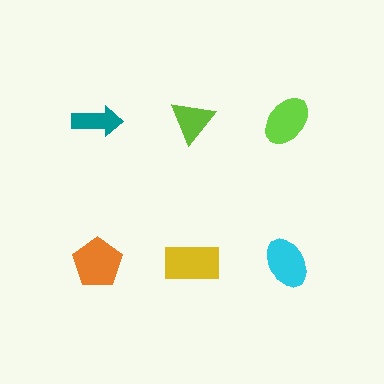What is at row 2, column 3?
A cyan ellipse.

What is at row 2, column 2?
A yellow rectangle.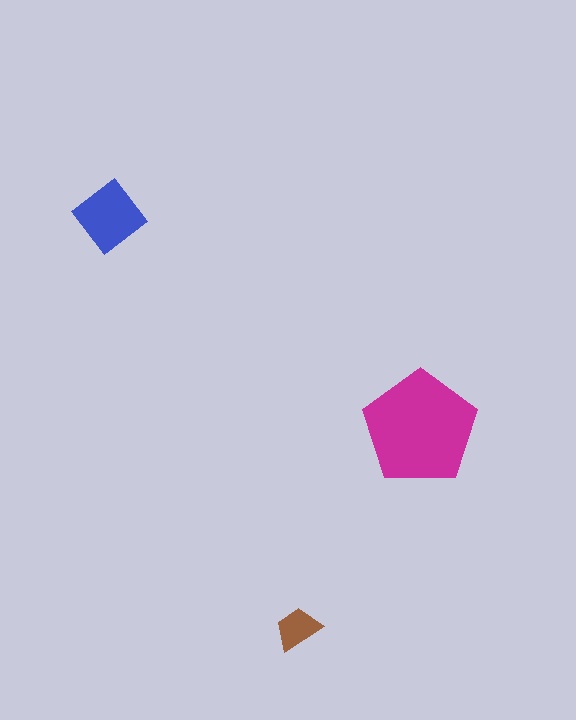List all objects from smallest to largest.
The brown trapezoid, the blue diamond, the magenta pentagon.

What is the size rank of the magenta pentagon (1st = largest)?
1st.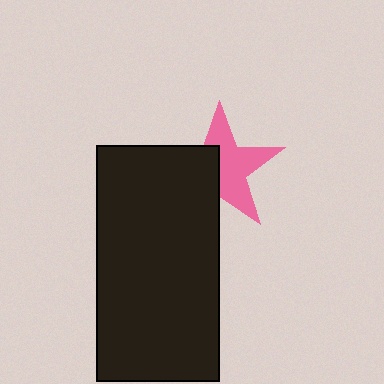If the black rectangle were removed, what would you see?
You would see the complete pink star.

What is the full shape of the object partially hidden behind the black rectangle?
The partially hidden object is a pink star.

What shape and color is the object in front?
The object in front is a black rectangle.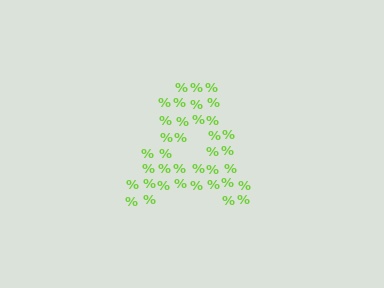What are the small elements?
The small elements are percent signs.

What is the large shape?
The large shape is the letter A.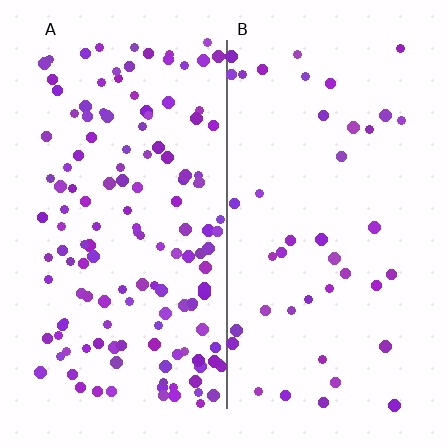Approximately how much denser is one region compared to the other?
Approximately 3.4× — region A over region B.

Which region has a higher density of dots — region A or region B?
A (the left).